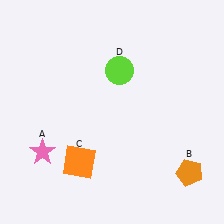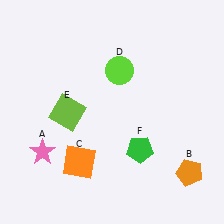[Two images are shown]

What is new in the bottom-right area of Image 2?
A green pentagon (F) was added in the bottom-right area of Image 2.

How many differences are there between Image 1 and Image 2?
There are 2 differences between the two images.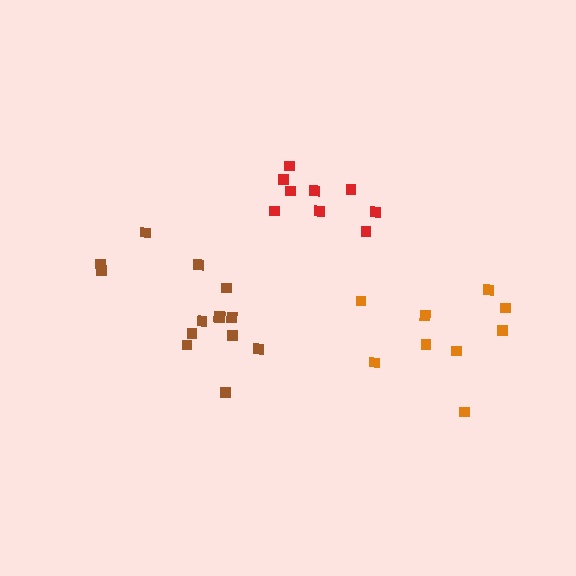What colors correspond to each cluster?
The clusters are colored: orange, brown, red.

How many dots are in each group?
Group 1: 9 dots, Group 2: 14 dots, Group 3: 9 dots (32 total).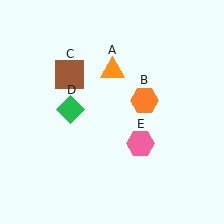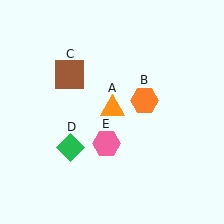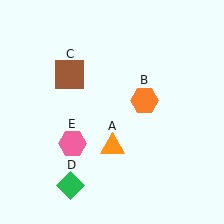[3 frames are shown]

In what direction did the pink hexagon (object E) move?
The pink hexagon (object E) moved left.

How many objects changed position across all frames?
3 objects changed position: orange triangle (object A), green diamond (object D), pink hexagon (object E).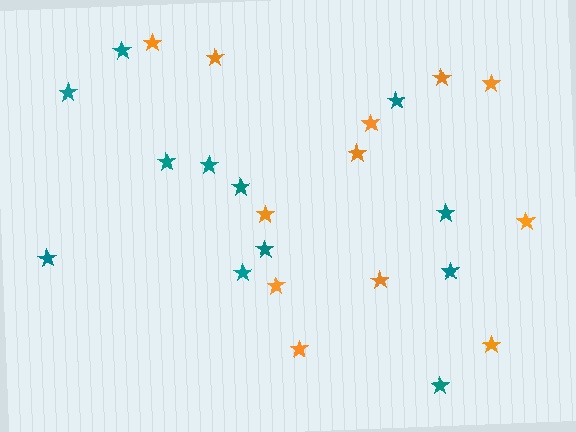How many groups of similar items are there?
There are 2 groups: one group of teal stars (12) and one group of orange stars (12).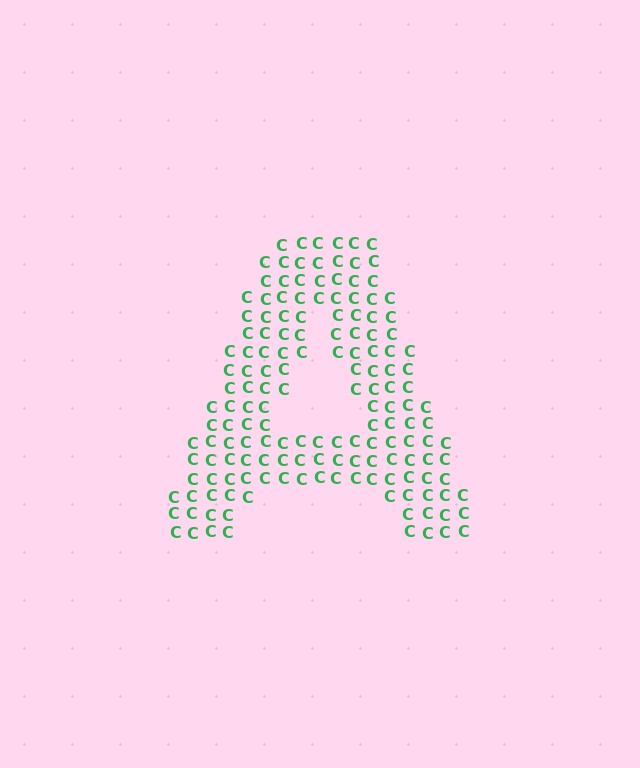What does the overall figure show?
The overall figure shows the letter A.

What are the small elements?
The small elements are letter C's.